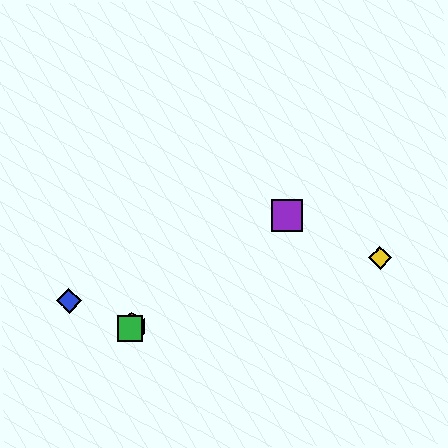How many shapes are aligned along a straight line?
3 shapes (the red hexagon, the green square, the purple square) are aligned along a straight line.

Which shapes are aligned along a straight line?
The red hexagon, the green square, the purple square are aligned along a straight line.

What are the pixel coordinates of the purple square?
The purple square is at (287, 215).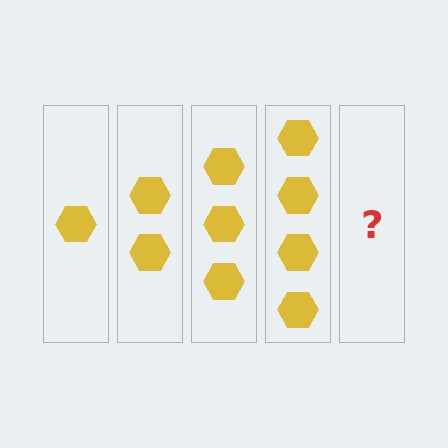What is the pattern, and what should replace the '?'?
The pattern is that each step adds one more hexagon. The '?' should be 5 hexagons.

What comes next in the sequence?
The next element should be 5 hexagons.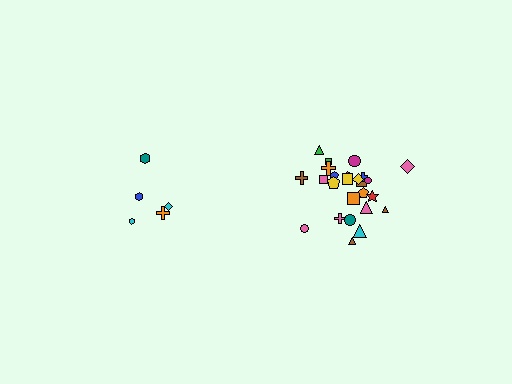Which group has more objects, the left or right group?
The right group.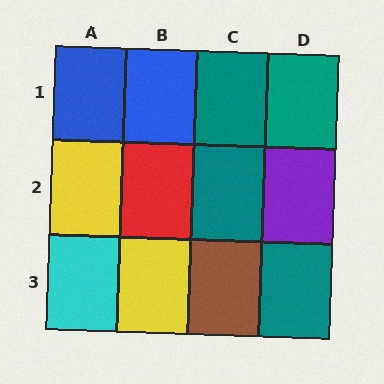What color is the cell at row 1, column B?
Blue.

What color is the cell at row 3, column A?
Cyan.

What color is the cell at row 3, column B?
Yellow.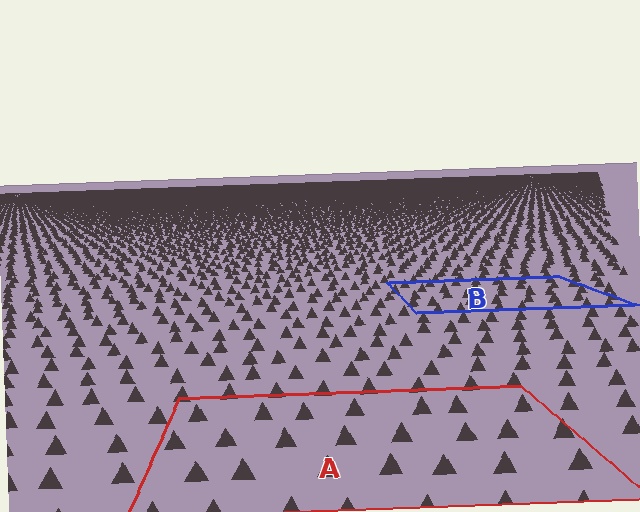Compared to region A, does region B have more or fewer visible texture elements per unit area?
Region B has more texture elements per unit area — they are packed more densely because it is farther away.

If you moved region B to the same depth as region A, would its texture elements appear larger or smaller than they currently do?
They would appear larger. At a closer depth, the same texture elements are projected at a bigger on-screen size.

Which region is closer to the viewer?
Region A is closer. The texture elements there are larger and more spread out.